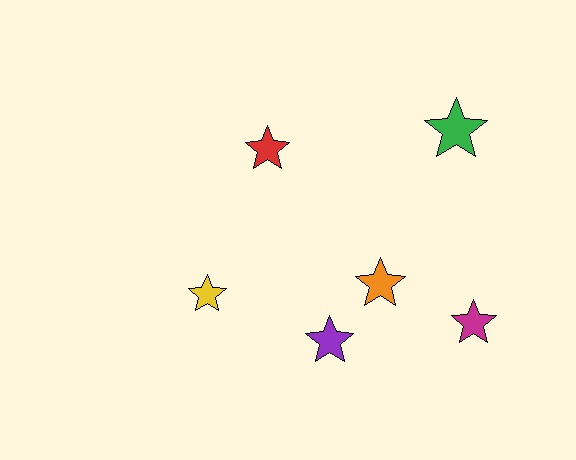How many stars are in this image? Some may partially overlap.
There are 6 stars.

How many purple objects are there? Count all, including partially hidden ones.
There is 1 purple object.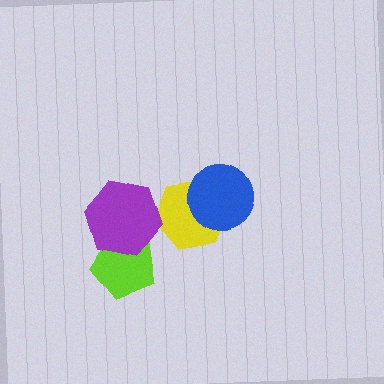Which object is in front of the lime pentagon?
The purple hexagon is in front of the lime pentagon.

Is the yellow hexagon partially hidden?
Yes, it is partially covered by another shape.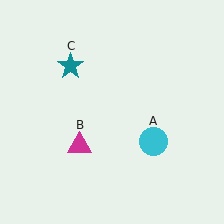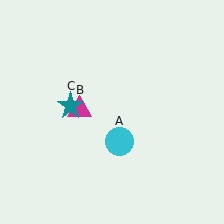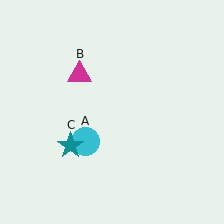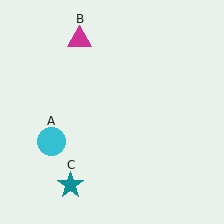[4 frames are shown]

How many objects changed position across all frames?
3 objects changed position: cyan circle (object A), magenta triangle (object B), teal star (object C).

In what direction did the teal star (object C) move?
The teal star (object C) moved down.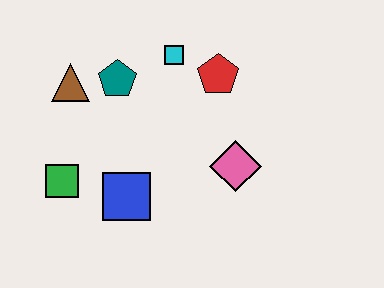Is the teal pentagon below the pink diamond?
No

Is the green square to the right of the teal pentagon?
No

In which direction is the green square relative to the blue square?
The green square is to the left of the blue square.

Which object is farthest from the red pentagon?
The green square is farthest from the red pentagon.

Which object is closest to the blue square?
The green square is closest to the blue square.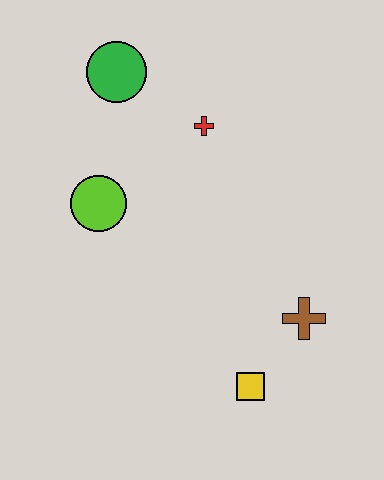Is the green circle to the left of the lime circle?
No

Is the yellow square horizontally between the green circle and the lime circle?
No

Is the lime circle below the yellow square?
No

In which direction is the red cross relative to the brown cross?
The red cross is above the brown cross.